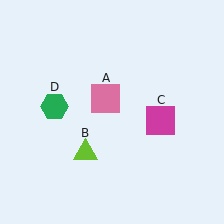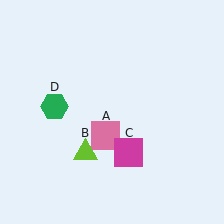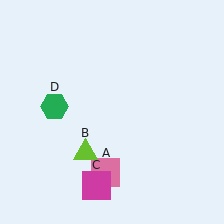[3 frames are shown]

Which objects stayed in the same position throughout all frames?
Lime triangle (object B) and green hexagon (object D) remained stationary.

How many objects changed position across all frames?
2 objects changed position: pink square (object A), magenta square (object C).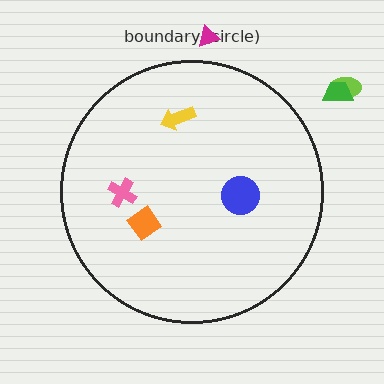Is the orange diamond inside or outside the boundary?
Inside.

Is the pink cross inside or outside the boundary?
Inside.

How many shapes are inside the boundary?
4 inside, 3 outside.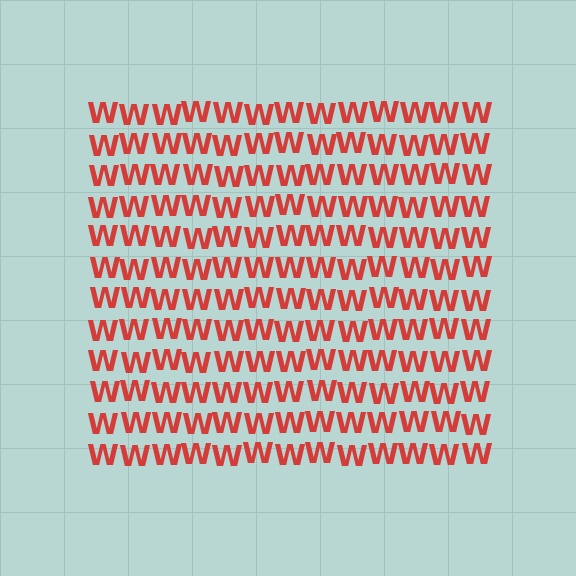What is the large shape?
The large shape is a square.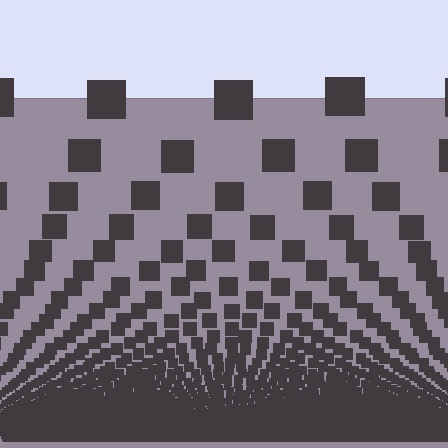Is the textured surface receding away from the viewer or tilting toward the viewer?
The surface appears to tilt toward the viewer. Texture elements get larger and sparser toward the top.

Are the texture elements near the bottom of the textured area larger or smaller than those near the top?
Smaller. The gradient is inverted — elements near the bottom are smaller and denser.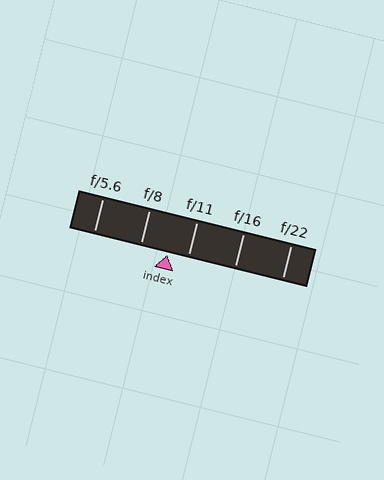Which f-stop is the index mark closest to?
The index mark is closest to f/11.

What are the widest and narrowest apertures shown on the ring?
The widest aperture shown is f/5.6 and the narrowest is f/22.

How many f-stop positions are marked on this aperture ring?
There are 5 f-stop positions marked.